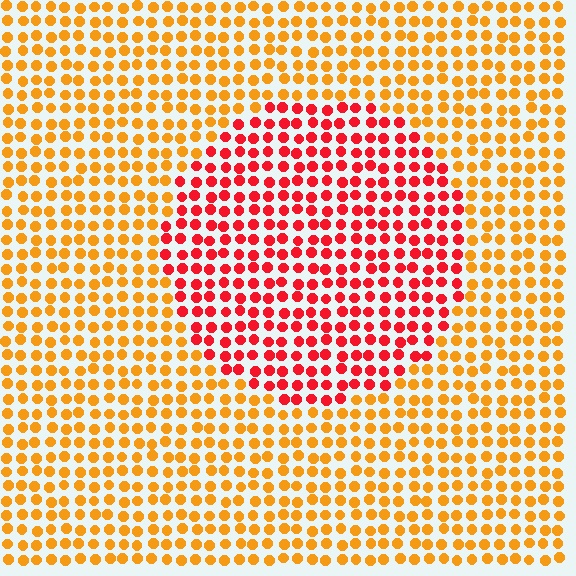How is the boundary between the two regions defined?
The boundary is defined purely by a slight shift in hue (about 41 degrees). Spacing, size, and orientation are identical on both sides.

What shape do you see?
I see a circle.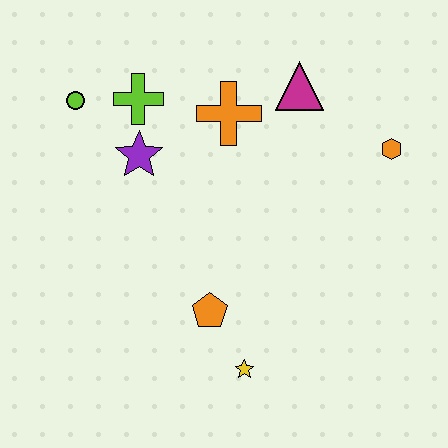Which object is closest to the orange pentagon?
The yellow star is closest to the orange pentagon.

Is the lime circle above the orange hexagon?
Yes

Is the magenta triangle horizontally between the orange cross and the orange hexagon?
Yes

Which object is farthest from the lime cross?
The yellow star is farthest from the lime cross.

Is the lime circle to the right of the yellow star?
No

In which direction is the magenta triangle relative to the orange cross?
The magenta triangle is to the right of the orange cross.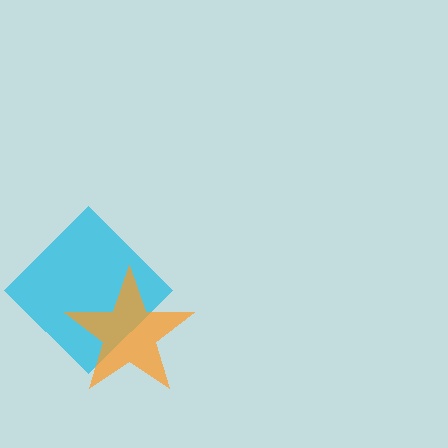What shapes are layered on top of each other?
The layered shapes are: a cyan diamond, an orange star.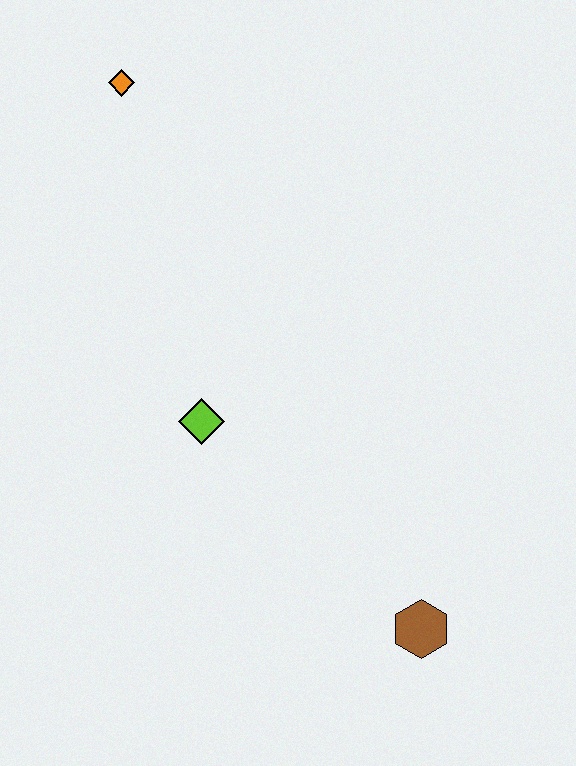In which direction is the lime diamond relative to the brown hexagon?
The lime diamond is to the left of the brown hexagon.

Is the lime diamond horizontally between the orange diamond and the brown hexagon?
Yes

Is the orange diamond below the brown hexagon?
No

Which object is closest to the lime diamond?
The brown hexagon is closest to the lime diamond.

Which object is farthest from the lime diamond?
The orange diamond is farthest from the lime diamond.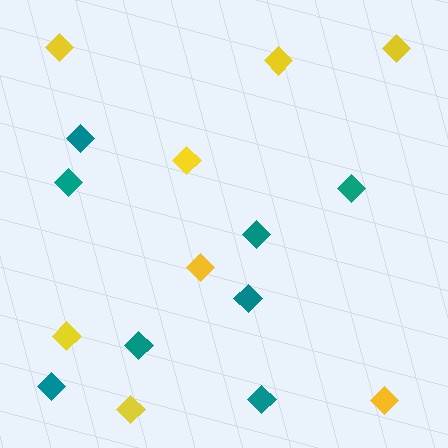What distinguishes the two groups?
There are 2 groups: one group of yellow diamonds (8) and one group of teal diamonds (8).